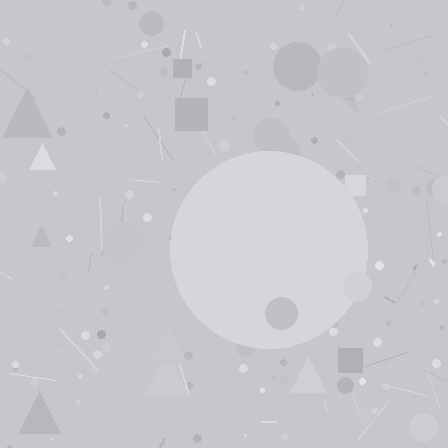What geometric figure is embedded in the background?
A circle is embedded in the background.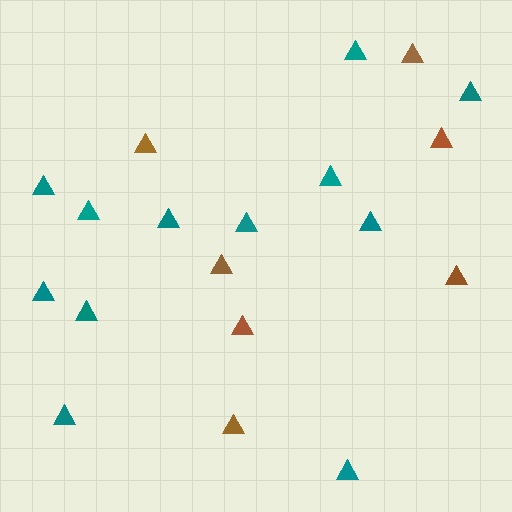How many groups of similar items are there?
There are 2 groups: one group of brown triangles (7) and one group of teal triangles (12).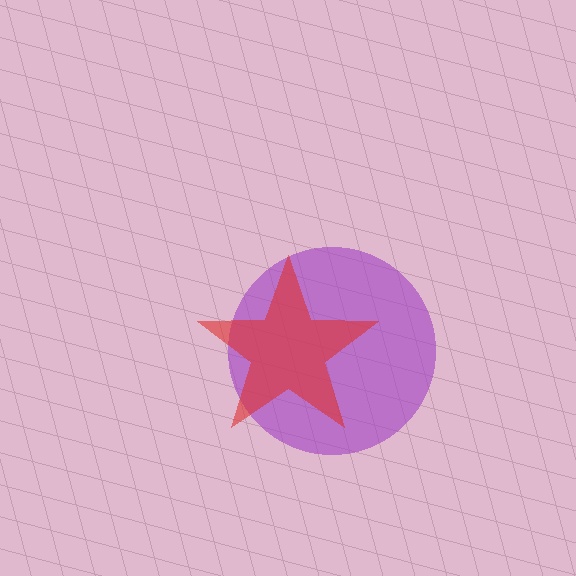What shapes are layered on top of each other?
The layered shapes are: a purple circle, a red star.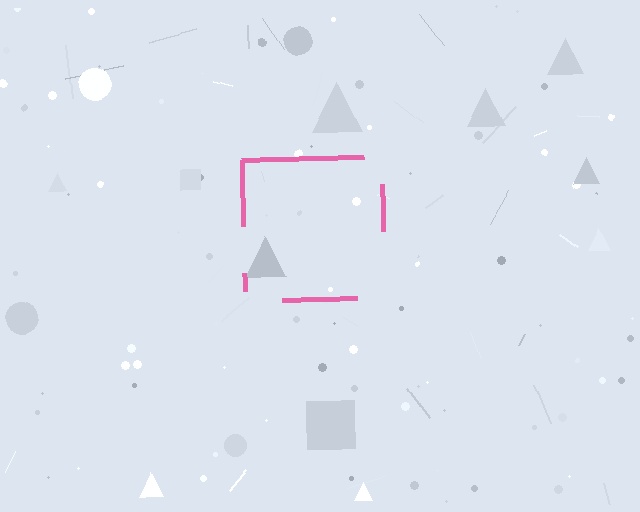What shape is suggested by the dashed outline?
The dashed outline suggests a square.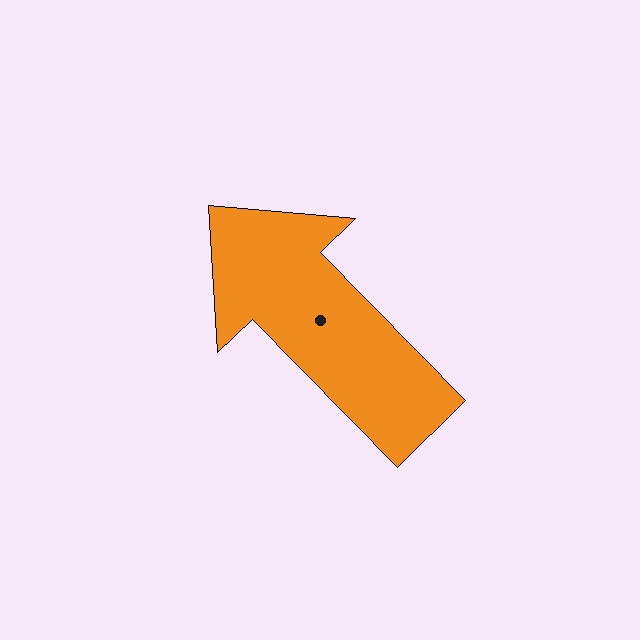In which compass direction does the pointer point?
Northwest.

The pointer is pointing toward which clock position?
Roughly 11 o'clock.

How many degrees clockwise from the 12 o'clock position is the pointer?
Approximately 316 degrees.